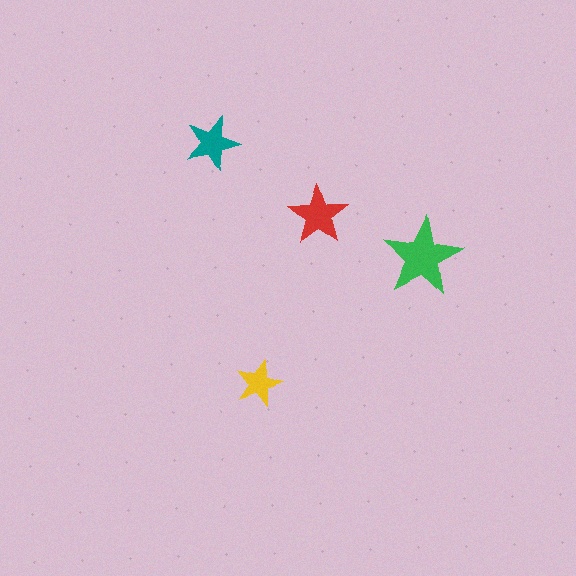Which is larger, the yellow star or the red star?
The red one.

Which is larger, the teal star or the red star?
The red one.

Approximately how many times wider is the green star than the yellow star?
About 1.5 times wider.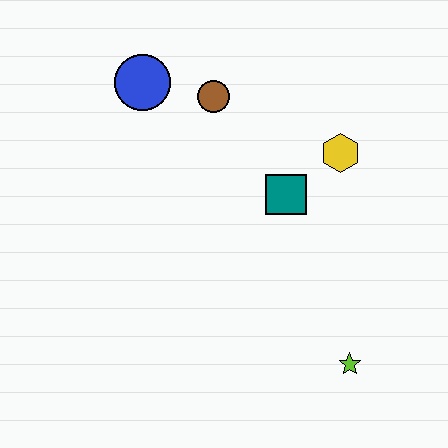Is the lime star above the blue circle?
No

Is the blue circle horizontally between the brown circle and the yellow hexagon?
No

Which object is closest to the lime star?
The teal square is closest to the lime star.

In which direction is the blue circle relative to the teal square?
The blue circle is to the left of the teal square.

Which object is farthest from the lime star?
The blue circle is farthest from the lime star.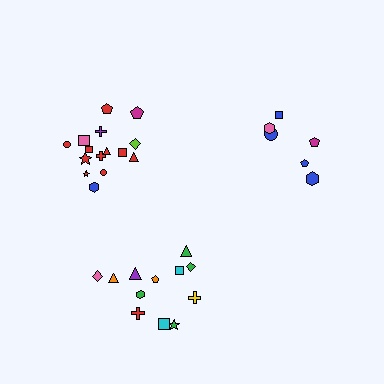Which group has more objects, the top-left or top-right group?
The top-left group.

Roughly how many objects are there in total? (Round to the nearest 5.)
Roughly 35 objects in total.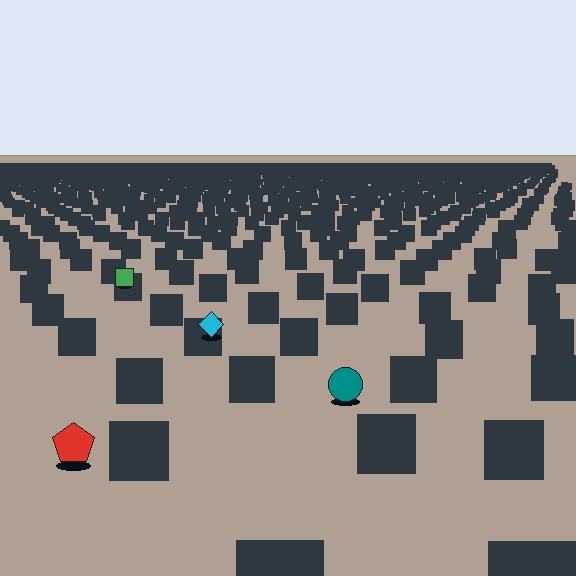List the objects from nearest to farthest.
From nearest to farthest: the red pentagon, the teal circle, the cyan diamond, the green square.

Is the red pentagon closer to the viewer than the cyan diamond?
Yes. The red pentagon is closer — you can tell from the texture gradient: the ground texture is coarser near it.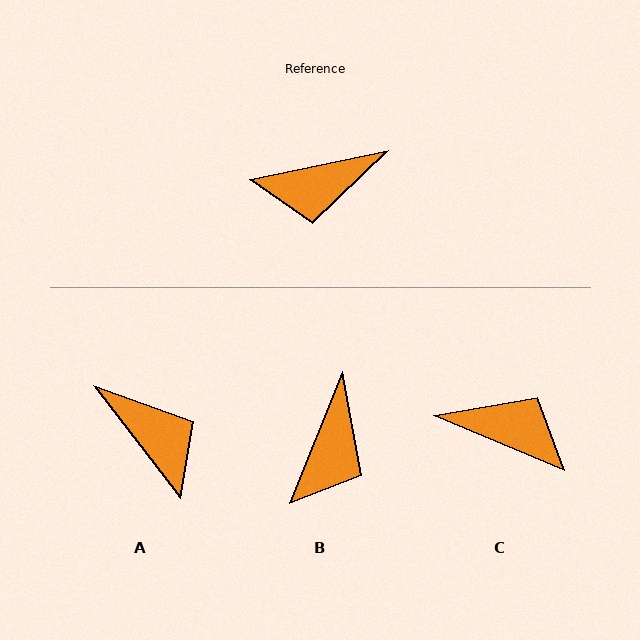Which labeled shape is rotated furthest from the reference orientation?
C, about 145 degrees away.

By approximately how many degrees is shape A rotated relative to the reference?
Approximately 116 degrees counter-clockwise.